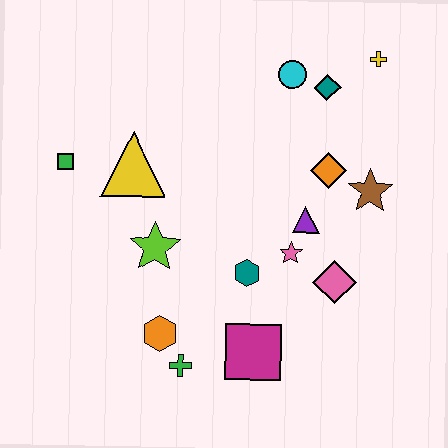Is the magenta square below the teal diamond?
Yes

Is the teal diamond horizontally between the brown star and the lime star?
Yes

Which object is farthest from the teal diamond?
The green cross is farthest from the teal diamond.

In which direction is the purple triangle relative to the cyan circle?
The purple triangle is below the cyan circle.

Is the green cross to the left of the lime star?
No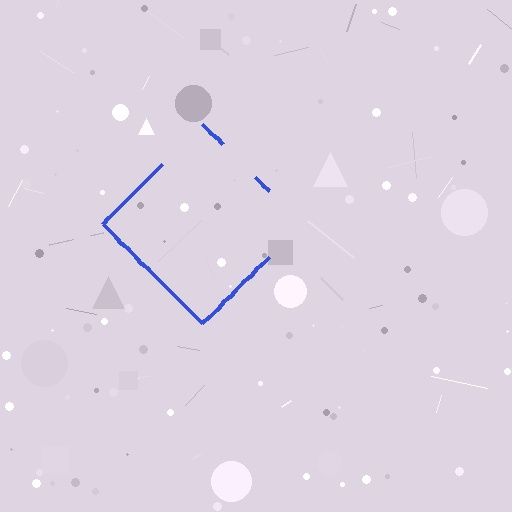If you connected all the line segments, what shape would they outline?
They would outline a diamond.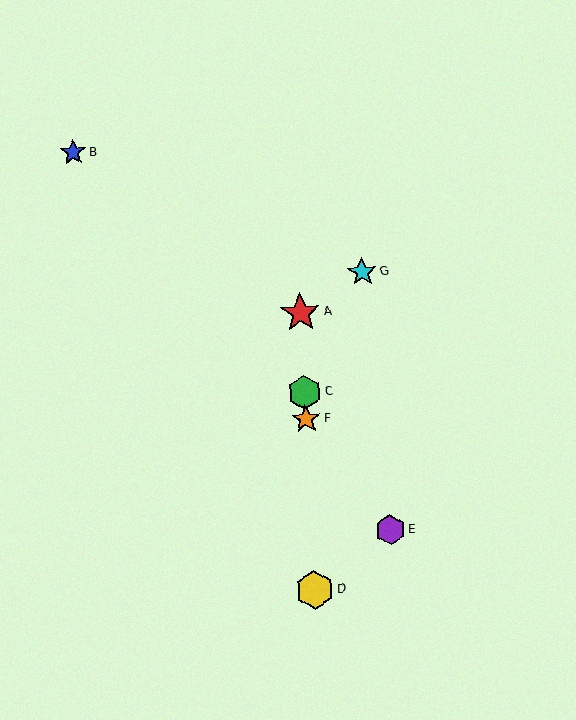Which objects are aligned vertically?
Objects A, C, D, F are aligned vertically.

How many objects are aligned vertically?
4 objects (A, C, D, F) are aligned vertically.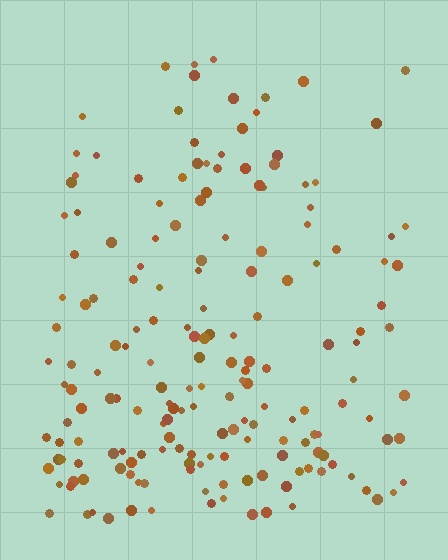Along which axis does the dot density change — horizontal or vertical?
Vertical.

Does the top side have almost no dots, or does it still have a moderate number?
Still a moderate number, just noticeably fewer than the bottom.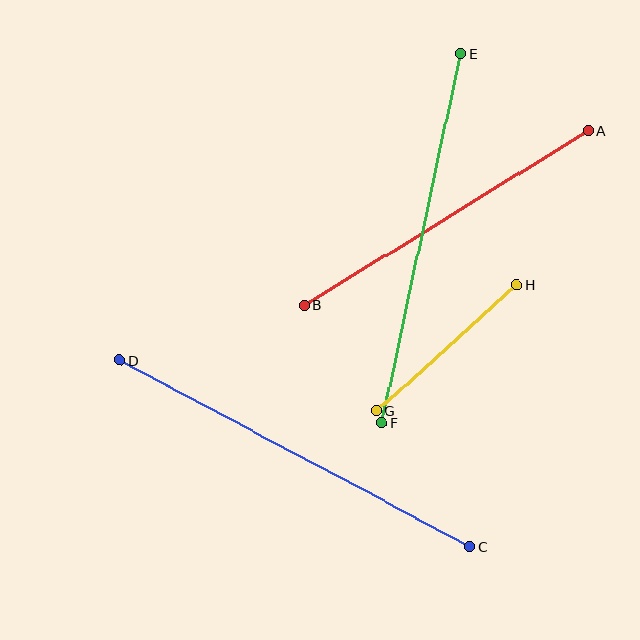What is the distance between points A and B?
The distance is approximately 333 pixels.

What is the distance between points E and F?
The distance is approximately 377 pixels.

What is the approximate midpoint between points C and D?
The midpoint is at approximately (295, 453) pixels.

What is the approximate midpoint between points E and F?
The midpoint is at approximately (421, 238) pixels.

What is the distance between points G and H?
The distance is approximately 188 pixels.